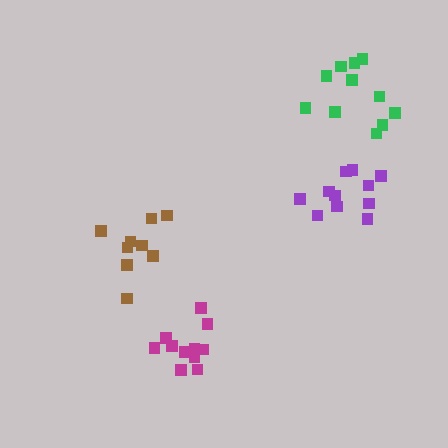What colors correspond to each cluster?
The clusters are colored: magenta, green, brown, purple.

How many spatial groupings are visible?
There are 4 spatial groupings.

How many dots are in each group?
Group 1: 11 dots, Group 2: 11 dots, Group 3: 9 dots, Group 4: 11 dots (42 total).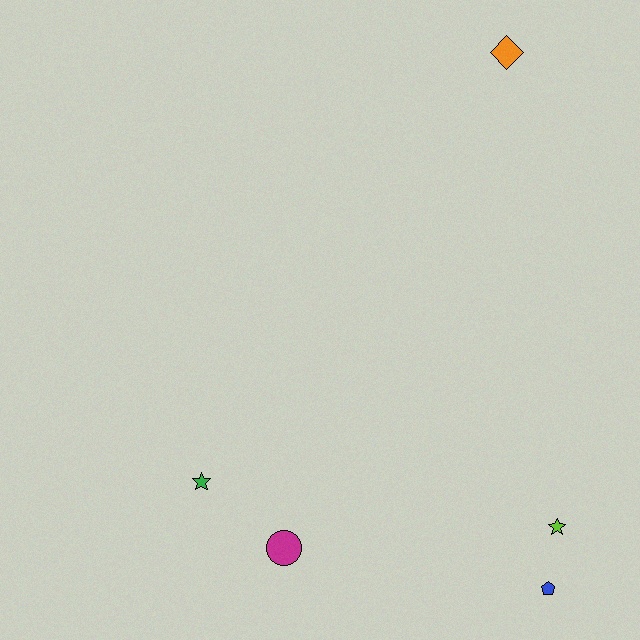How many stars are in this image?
There are 2 stars.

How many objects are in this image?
There are 5 objects.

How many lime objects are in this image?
There is 1 lime object.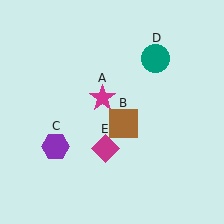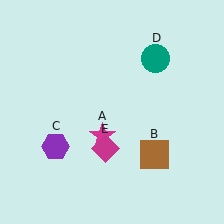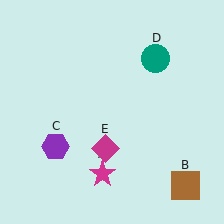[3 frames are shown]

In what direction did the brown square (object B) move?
The brown square (object B) moved down and to the right.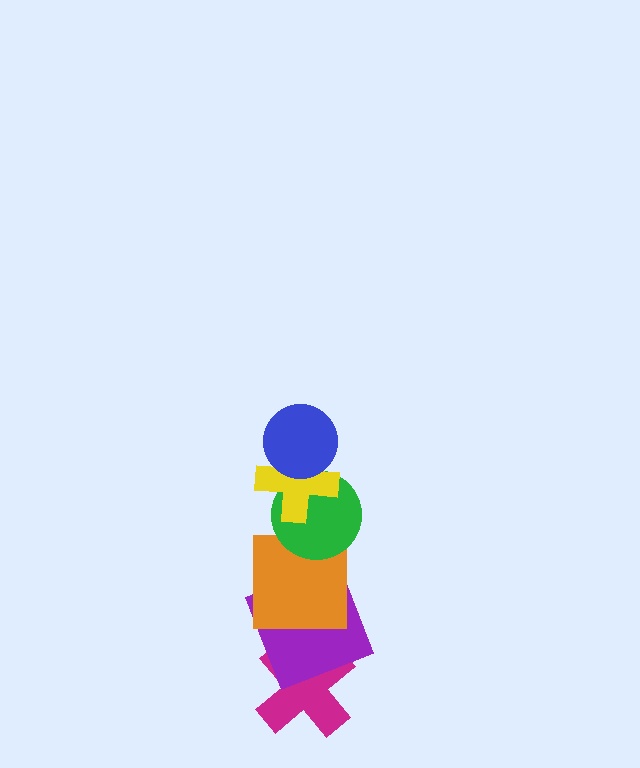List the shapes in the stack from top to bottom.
From top to bottom: the blue circle, the yellow cross, the green circle, the orange square, the purple square, the magenta cross.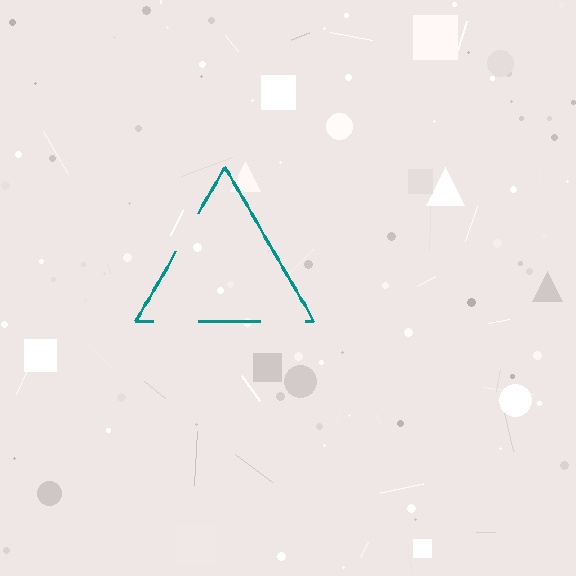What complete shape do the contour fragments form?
The contour fragments form a triangle.